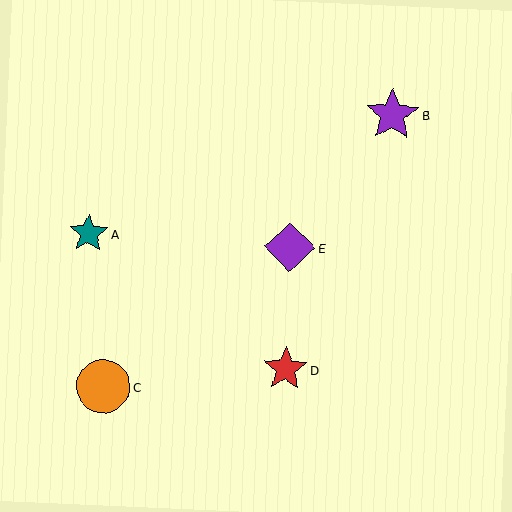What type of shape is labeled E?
Shape E is a purple diamond.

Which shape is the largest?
The purple star (labeled B) is the largest.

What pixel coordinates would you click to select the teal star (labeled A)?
Click at (89, 233) to select the teal star A.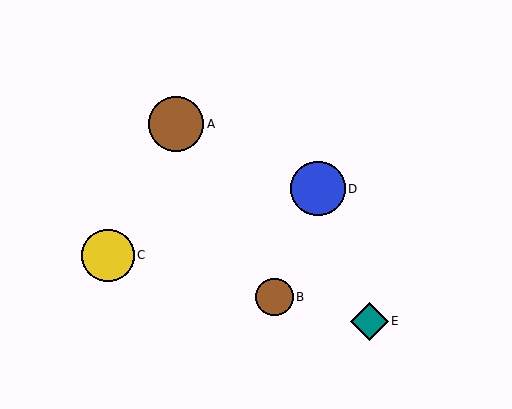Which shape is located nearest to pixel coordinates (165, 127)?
The brown circle (labeled A) at (176, 124) is nearest to that location.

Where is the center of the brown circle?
The center of the brown circle is at (275, 297).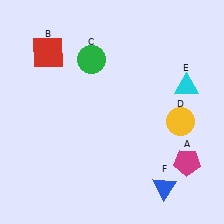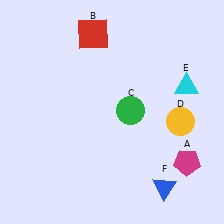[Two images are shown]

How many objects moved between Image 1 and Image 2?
2 objects moved between the two images.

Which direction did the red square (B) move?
The red square (B) moved right.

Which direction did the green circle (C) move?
The green circle (C) moved down.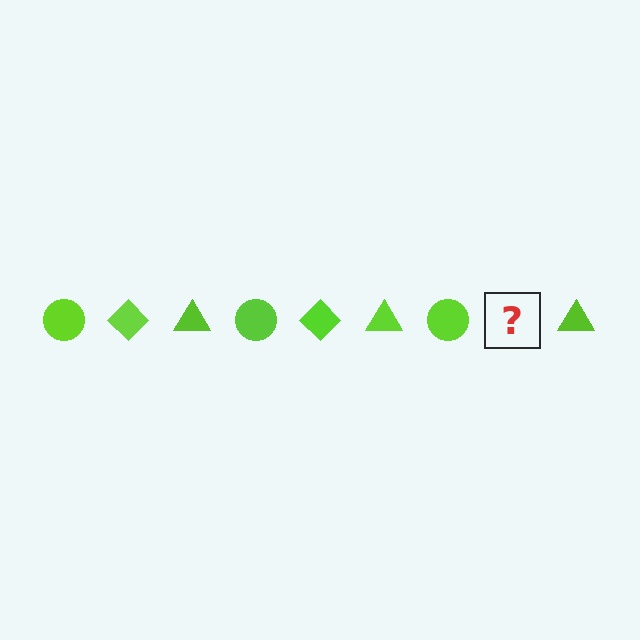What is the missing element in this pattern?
The missing element is a lime diamond.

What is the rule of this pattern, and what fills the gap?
The rule is that the pattern cycles through circle, diamond, triangle shapes in lime. The gap should be filled with a lime diamond.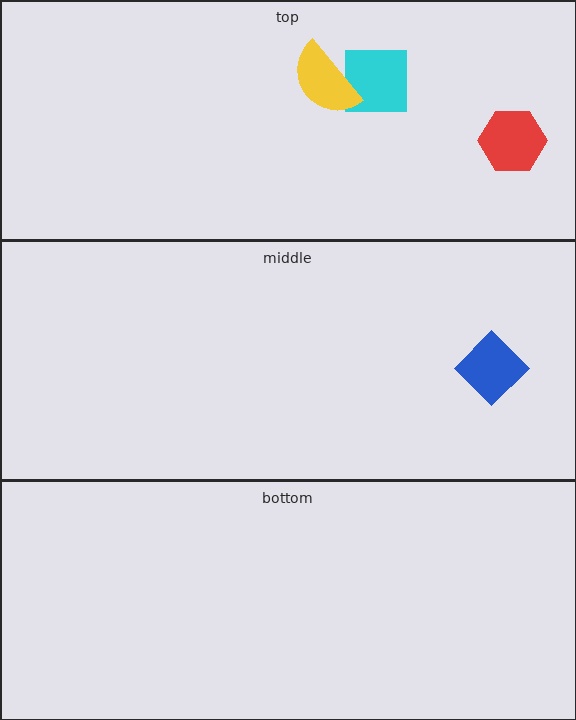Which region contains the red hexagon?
The top region.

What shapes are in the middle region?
The blue diamond.